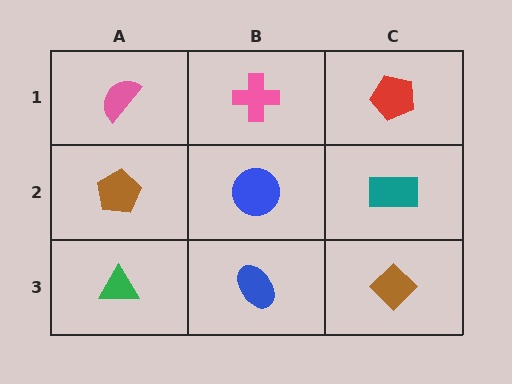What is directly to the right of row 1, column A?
A pink cross.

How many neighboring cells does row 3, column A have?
2.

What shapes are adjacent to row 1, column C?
A teal rectangle (row 2, column C), a pink cross (row 1, column B).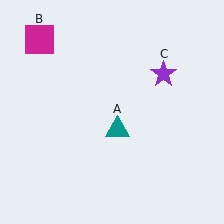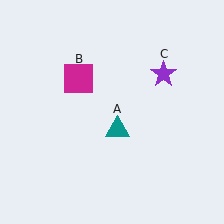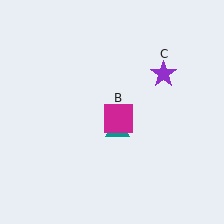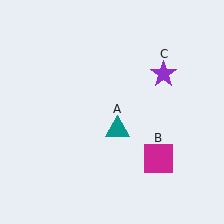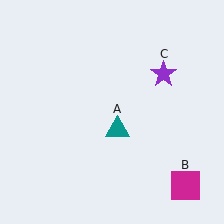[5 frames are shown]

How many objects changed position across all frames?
1 object changed position: magenta square (object B).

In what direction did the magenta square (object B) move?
The magenta square (object B) moved down and to the right.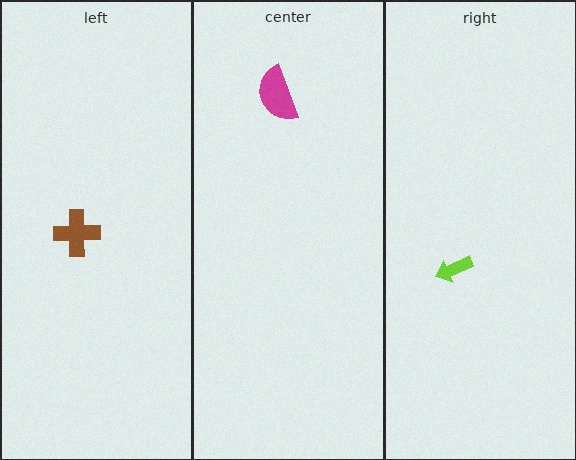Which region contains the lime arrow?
The right region.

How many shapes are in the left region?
1.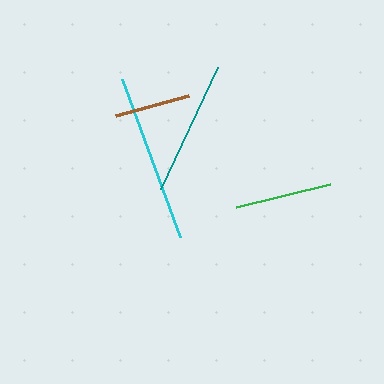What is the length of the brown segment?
The brown segment is approximately 75 pixels long.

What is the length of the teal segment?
The teal segment is approximately 135 pixels long.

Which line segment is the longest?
The cyan line is the longest at approximately 168 pixels.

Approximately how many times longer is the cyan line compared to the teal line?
The cyan line is approximately 1.2 times the length of the teal line.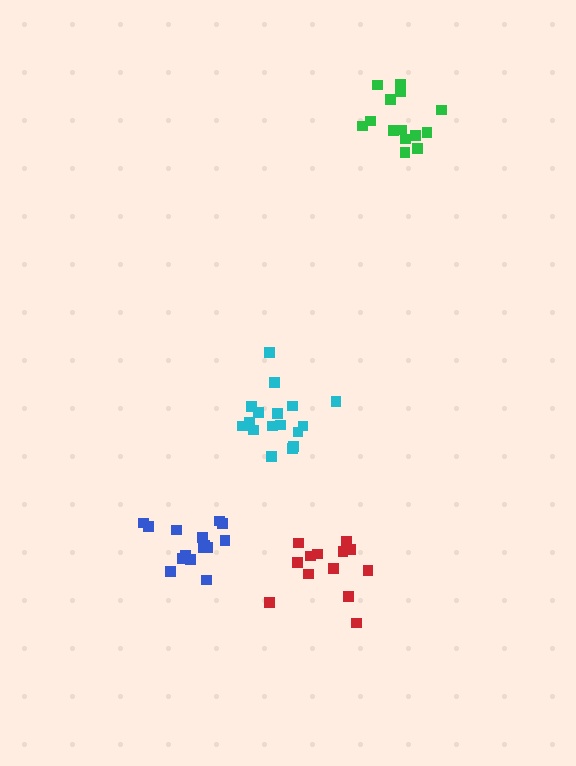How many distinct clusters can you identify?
There are 4 distinct clusters.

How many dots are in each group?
Group 1: 15 dots, Group 2: 13 dots, Group 3: 17 dots, Group 4: 14 dots (59 total).